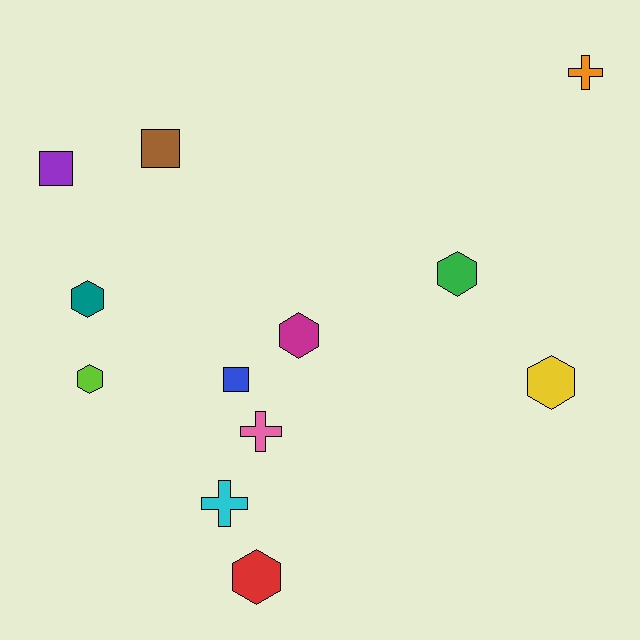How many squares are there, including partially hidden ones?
There are 3 squares.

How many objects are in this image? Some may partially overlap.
There are 12 objects.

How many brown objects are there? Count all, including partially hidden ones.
There is 1 brown object.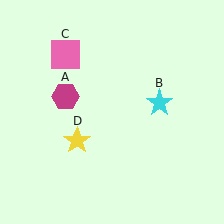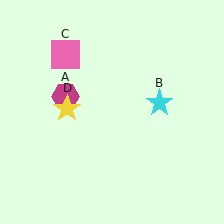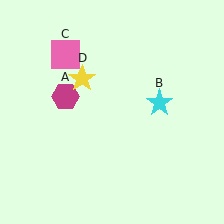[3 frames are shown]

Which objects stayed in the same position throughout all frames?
Magenta hexagon (object A) and cyan star (object B) and pink square (object C) remained stationary.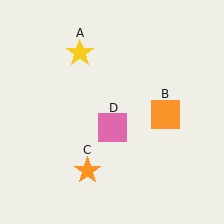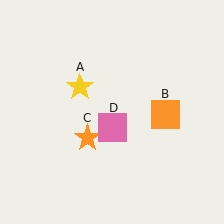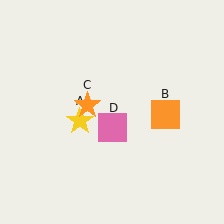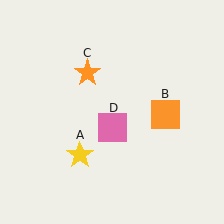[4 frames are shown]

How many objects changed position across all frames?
2 objects changed position: yellow star (object A), orange star (object C).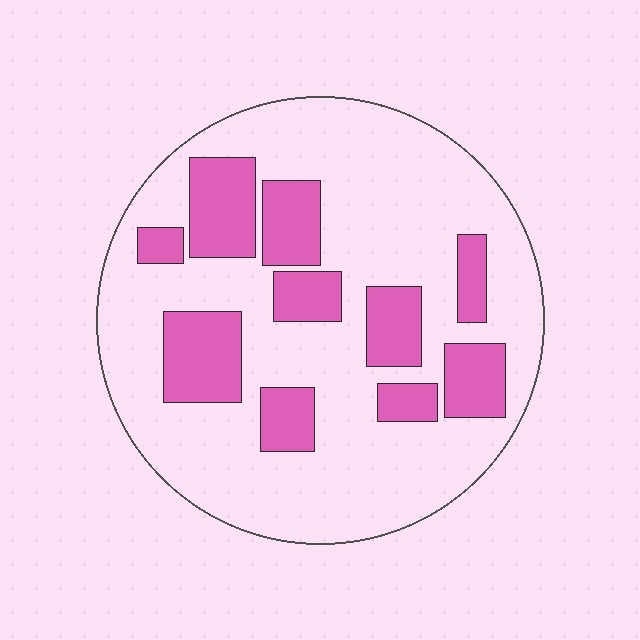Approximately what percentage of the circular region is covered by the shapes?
Approximately 25%.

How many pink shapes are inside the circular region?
10.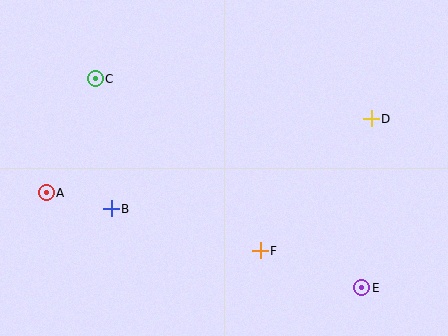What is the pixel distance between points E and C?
The distance between E and C is 339 pixels.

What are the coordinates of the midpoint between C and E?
The midpoint between C and E is at (228, 183).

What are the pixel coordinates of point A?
Point A is at (46, 193).